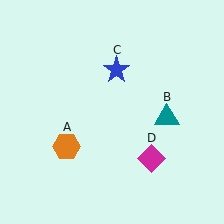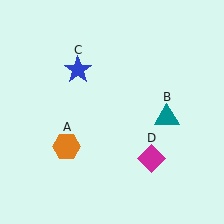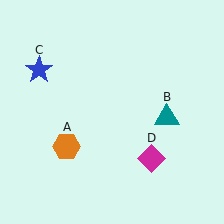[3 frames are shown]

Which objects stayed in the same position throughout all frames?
Orange hexagon (object A) and teal triangle (object B) and magenta diamond (object D) remained stationary.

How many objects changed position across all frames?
1 object changed position: blue star (object C).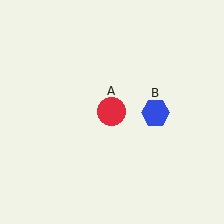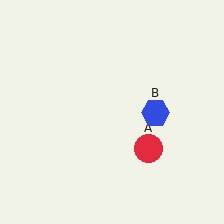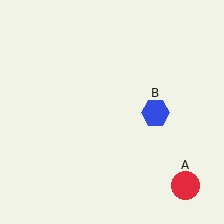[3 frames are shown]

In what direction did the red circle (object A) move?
The red circle (object A) moved down and to the right.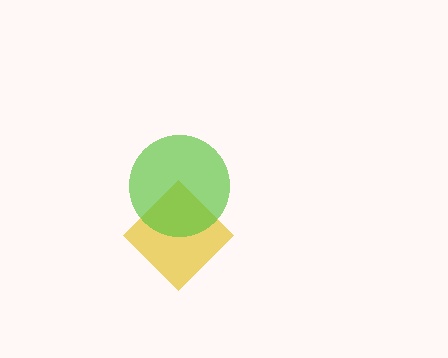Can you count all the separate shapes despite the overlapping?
Yes, there are 2 separate shapes.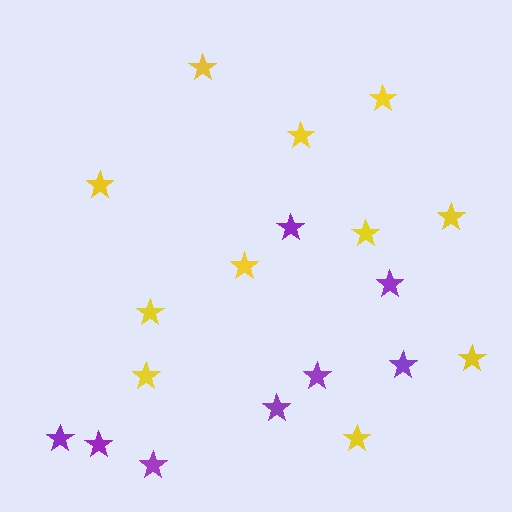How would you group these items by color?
There are 2 groups: one group of yellow stars (11) and one group of purple stars (8).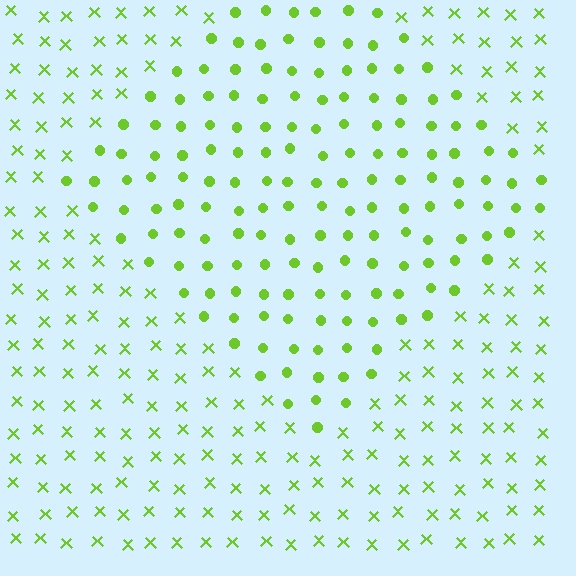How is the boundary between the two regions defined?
The boundary is defined by a change in element shape: circles inside vs. X marks outside. All elements share the same color and spacing.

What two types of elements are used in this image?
The image uses circles inside the diamond region and X marks outside it.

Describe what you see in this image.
The image is filled with small lime elements arranged in a uniform grid. A diamond-shaped region contains circles, while the surrounding area contains X marks. The boundary is defined purely by the change in element shape.